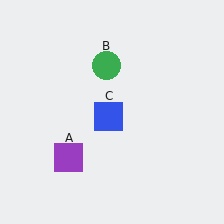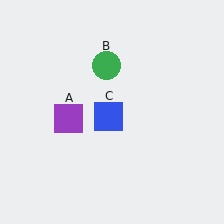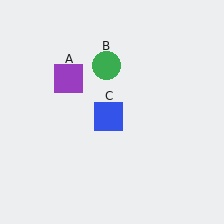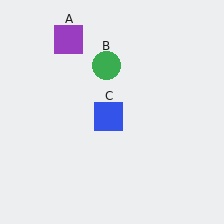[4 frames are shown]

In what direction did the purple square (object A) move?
The purple square (object A) moved up.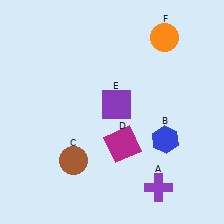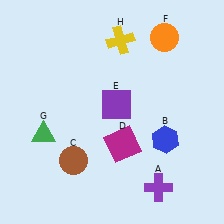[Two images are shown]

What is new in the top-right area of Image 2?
A yellow cross (H) was added in the top-right area of Image 2.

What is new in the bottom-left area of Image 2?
A green triangle (G) was added in the bottom-left area of Image 2.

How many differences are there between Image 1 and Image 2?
There are 2 differences between the two images.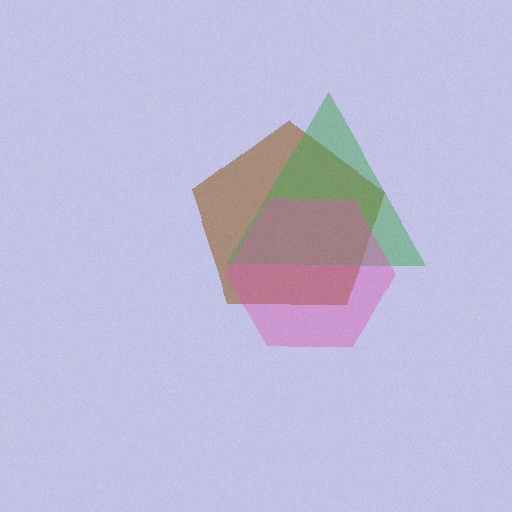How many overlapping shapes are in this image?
There are 3 overlapping shapes in the image.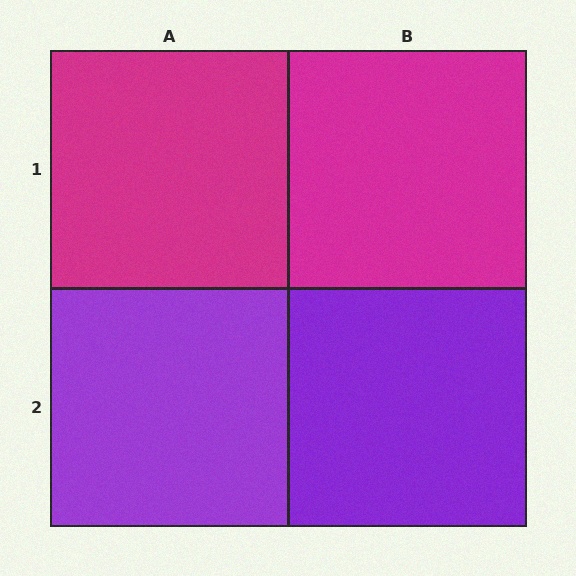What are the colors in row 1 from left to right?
Magenta, magenta.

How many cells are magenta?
2 cells are magenta.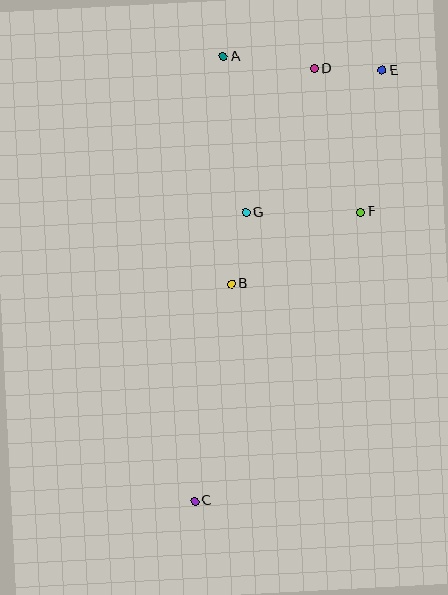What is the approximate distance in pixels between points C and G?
The distance between C and G is approximately 293 pixels.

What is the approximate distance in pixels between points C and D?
The distance between C and D is approximately 449 pixels.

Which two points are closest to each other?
Points D and E are closest to each other.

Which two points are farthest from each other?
Points C and E are farthest from each other.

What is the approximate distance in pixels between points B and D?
The distance between B and D is approximately 231 pixels.